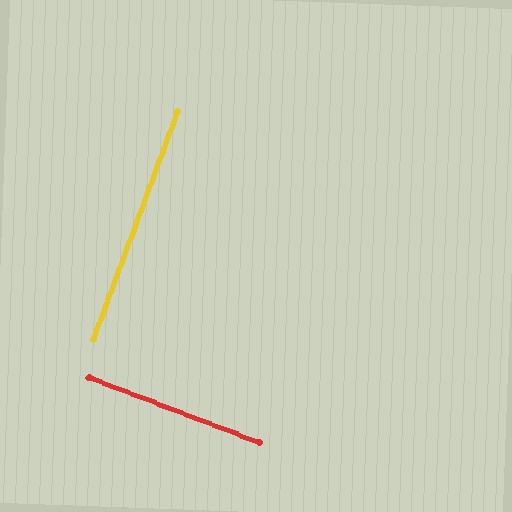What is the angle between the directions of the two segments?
Approximately 90 degrees.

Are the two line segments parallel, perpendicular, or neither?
Perpendicular — they meet at approximately 90°.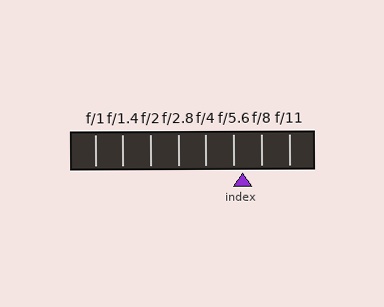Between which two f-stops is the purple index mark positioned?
The index mark is between f/5.6 and f/8.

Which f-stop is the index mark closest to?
The index mark is closest to f/5.6.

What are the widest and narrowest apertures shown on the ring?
The widest aperture shown is f/1 and the narrowest is f/11.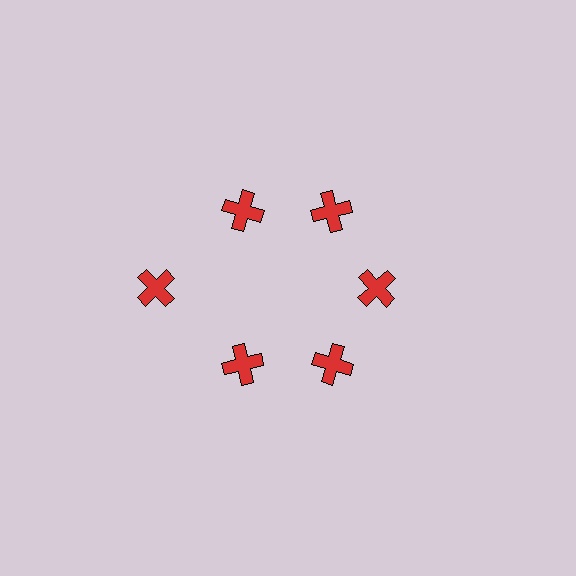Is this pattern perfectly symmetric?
No. The 6 red crosses are arranged in a ring, but one element near the 9 o'clock position is pushed outward from the center, breaking the 6-fold rotational symmetry.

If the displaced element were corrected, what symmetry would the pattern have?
It would have 6-fold rotational symmetry — the pattern would map onto itself every 60 degrees.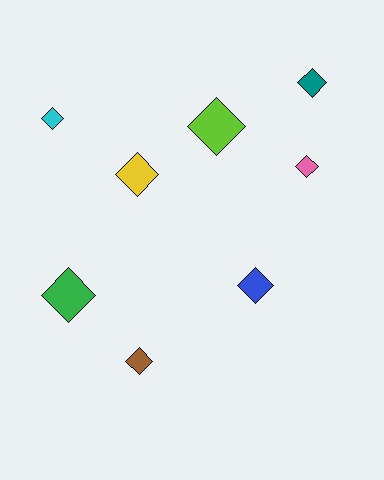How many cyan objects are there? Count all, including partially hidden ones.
There is 1 cyan object.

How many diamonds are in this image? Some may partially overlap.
There are 8 diamonds.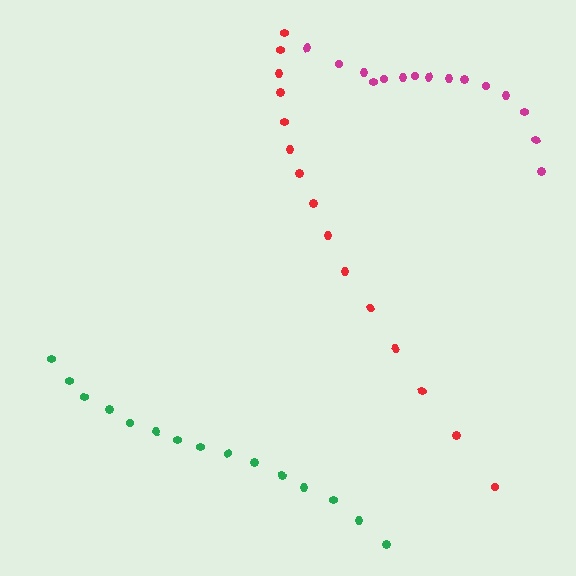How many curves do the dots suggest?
There are 3 distinct paths.